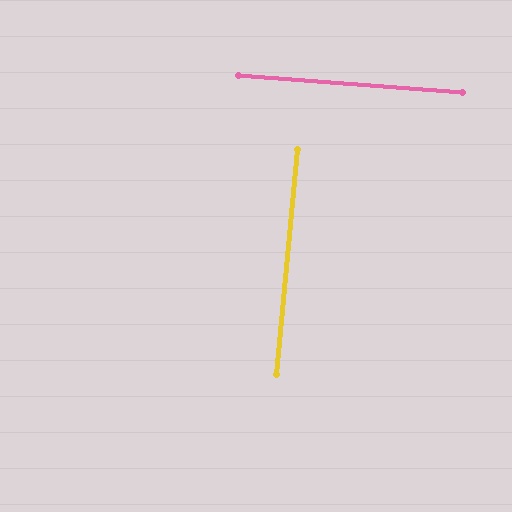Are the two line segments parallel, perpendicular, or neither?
Perpendicular — they meet at approximately 89°.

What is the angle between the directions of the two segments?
Approximately 89 degrees.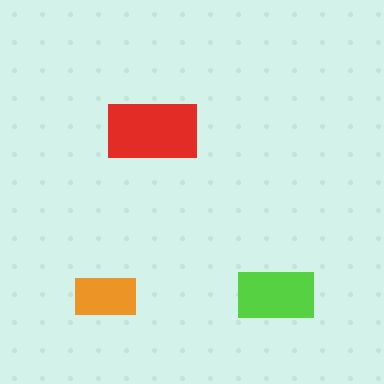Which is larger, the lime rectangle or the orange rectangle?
The lime one.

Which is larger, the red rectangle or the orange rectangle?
The red one.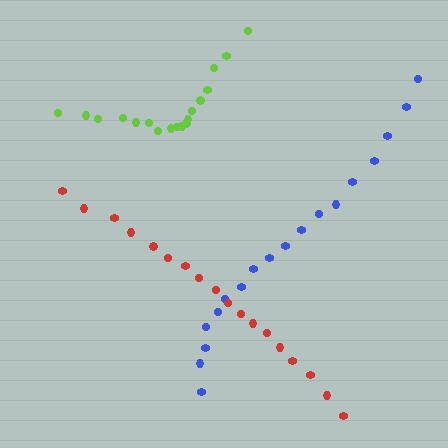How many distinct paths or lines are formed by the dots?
There are 3 distinct paths.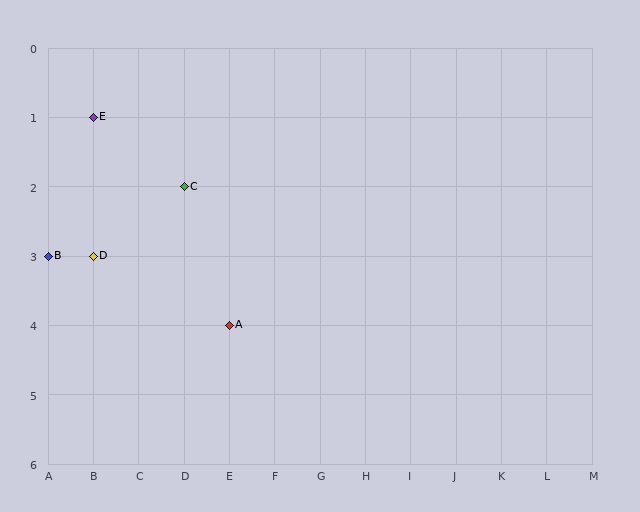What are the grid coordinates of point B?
Point B is at grid coordinates (A, 3).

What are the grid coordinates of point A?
Point A is at grid coordinates (E, 4).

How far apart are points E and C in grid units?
Points E and C are 2 columns and 1 row apart (about 2.2 grid units diagonally).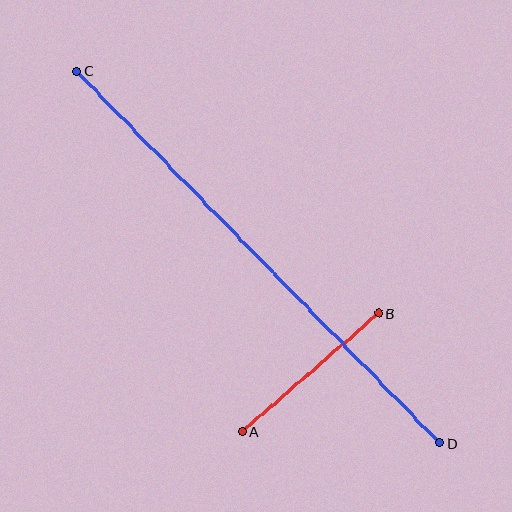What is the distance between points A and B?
The distance is approximately 180 pixels.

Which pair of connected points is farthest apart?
Points C and D are farthest apart.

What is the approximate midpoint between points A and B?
The midpoint is at approximately (310, 372) pixels.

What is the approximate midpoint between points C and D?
The midpoint is at approximately (258, 257) pixels.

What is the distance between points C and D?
The distance is approximately 519 pixels.